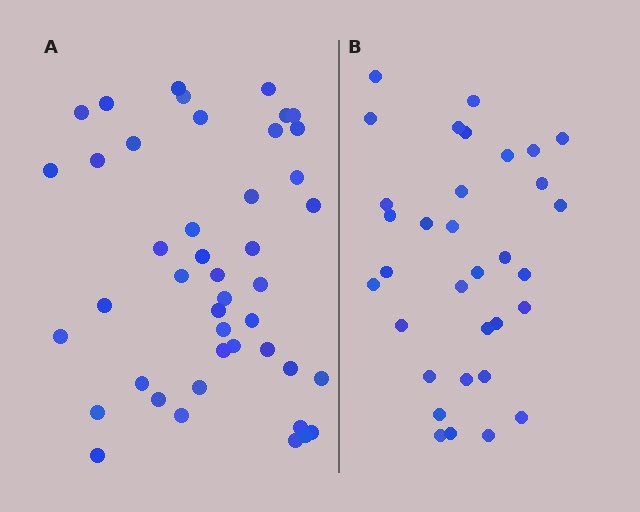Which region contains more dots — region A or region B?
Region A (the left region) has more dots.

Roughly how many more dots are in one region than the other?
Region A has roughly 12 or so more dots than region B.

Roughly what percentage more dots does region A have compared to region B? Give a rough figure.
About 35% more.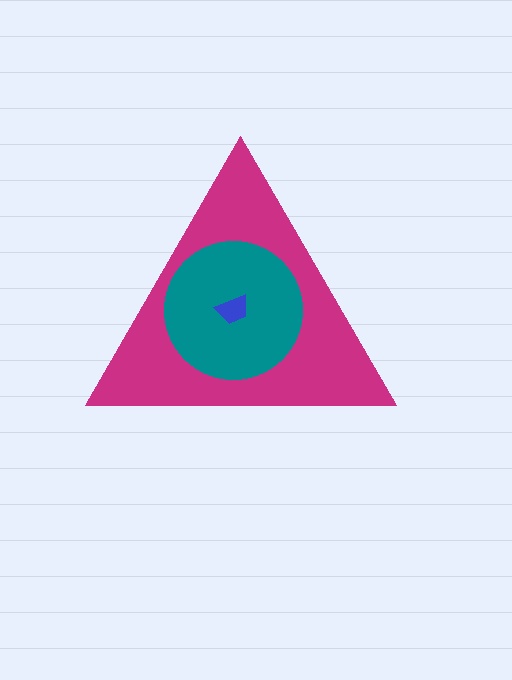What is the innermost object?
The blue trapezoid.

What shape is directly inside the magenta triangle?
The teal circle.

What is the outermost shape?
The magenta triangle.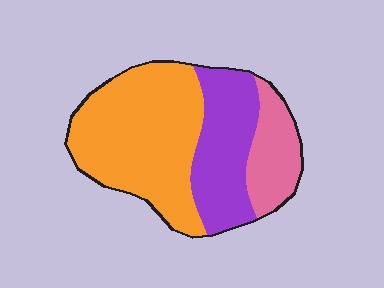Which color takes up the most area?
Orange, at roughly 55%.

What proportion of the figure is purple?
Purple covers around 30% of the figure.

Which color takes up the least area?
Pink, at roughly 20%.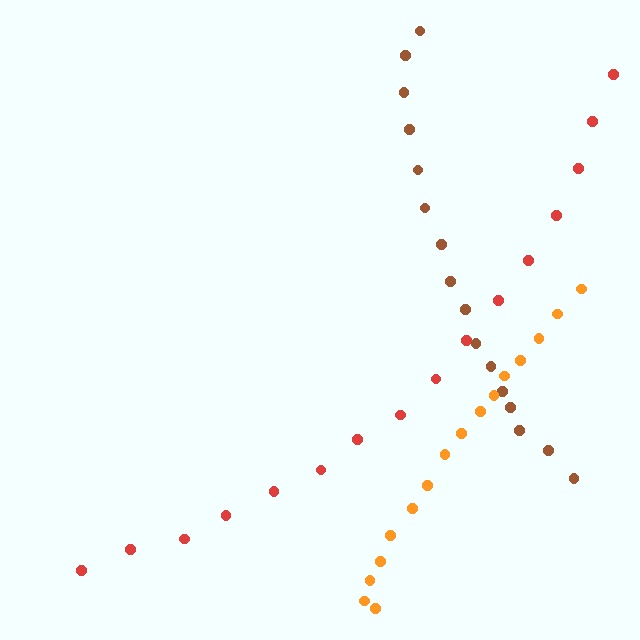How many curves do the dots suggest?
There are 3 distinct paths.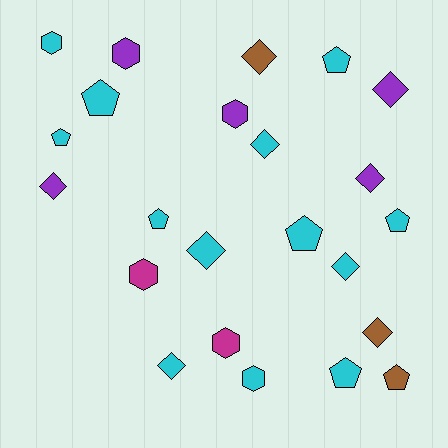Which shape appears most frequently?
Diamond, with 9 objects.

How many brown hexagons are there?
There are no brown hexagons.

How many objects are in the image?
There are 23 objects.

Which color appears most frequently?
Cyan, with 13 objects.